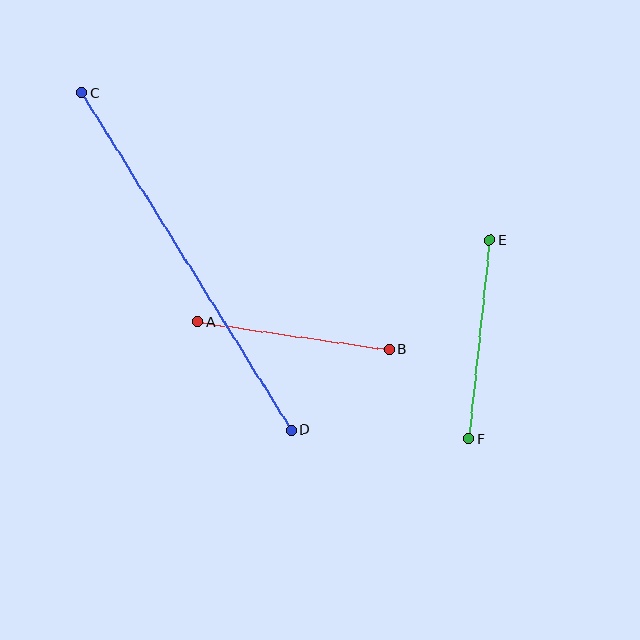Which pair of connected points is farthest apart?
Points C and D are farthest apart.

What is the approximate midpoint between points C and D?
The midpoint is at approximately (186, 261) pixels.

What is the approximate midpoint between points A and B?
The midpoint is at approximately (294, 336) pixels.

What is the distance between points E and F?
The distance is approximately 199 pixels.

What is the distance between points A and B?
The distance is approximately 193 pixels.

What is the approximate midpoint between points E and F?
The midpoint is at approximately (479, 339) pixels.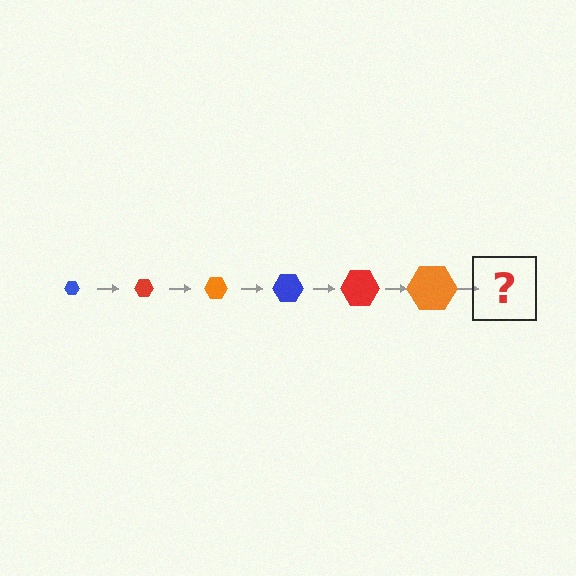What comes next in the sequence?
The next element should be a blue hexagon, larger than the previous one.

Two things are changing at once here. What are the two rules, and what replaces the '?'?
The two rules are that the hexagon grows larger each step and the color cycles through blue, red, and orange. The '?' should be a blue hexagon, larger than the previous one.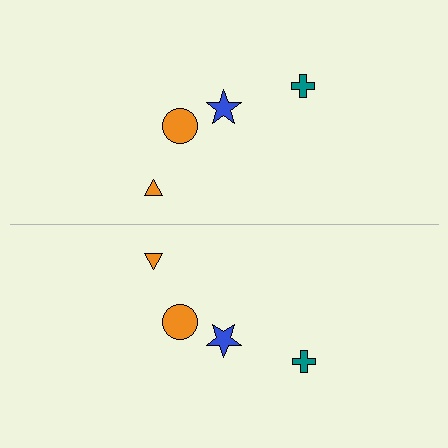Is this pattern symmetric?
Yes, this pattern has bilateral (reflection) symmetry.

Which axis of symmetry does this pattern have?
The pattern has a horizontal axis of symmetry running through the center of the image.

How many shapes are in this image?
There are 8 shapes in this image.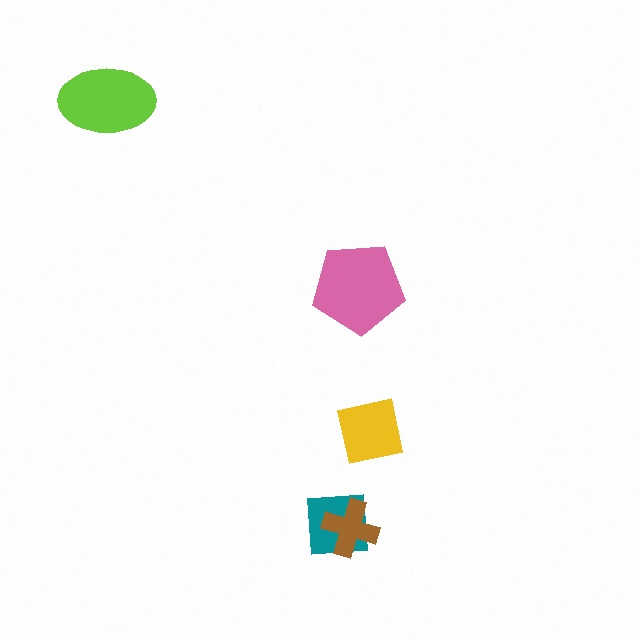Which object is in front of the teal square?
The brown cross is in front of the teal square.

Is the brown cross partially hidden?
No, no other shape covers it.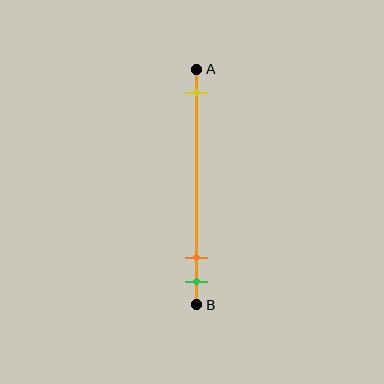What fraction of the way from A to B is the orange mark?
The orange mark is approximately 80% (0.8) of the way from A to B.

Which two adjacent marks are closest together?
The orange and green marks are the closest adjacent pair.